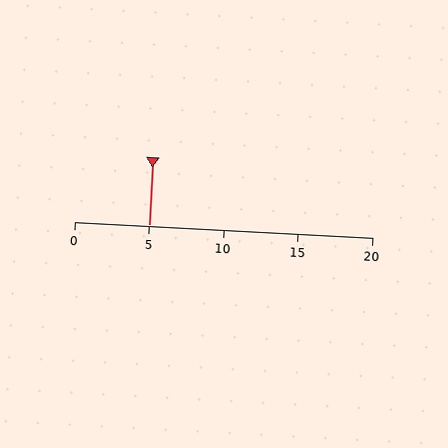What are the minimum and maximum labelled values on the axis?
The axis runs from 0 to 20.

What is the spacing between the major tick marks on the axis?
The major ticks are spaced 5 apart.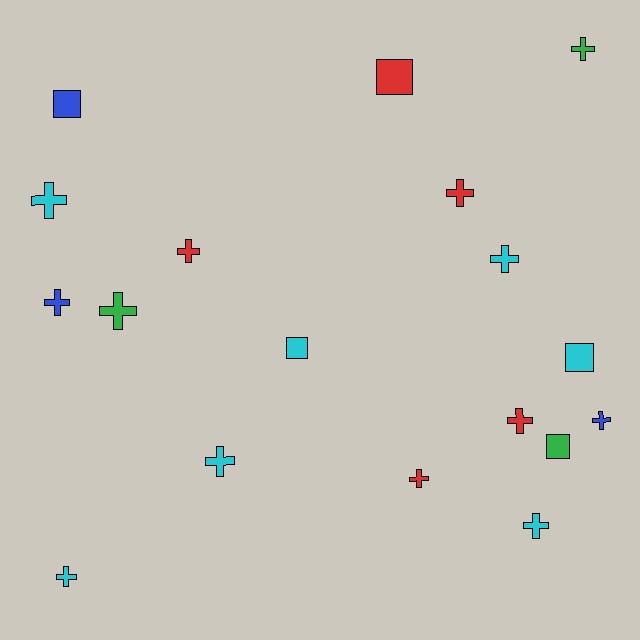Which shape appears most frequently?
Cross, with 13 objects.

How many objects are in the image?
There are 18 objects.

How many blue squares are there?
There is 1 blue square.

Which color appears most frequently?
Cyan, with 7 objects.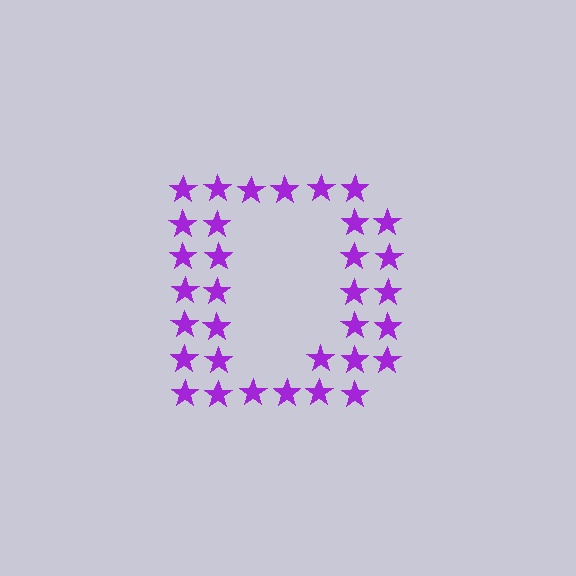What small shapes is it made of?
It is made of small stars.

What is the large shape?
The large shape is the letter D.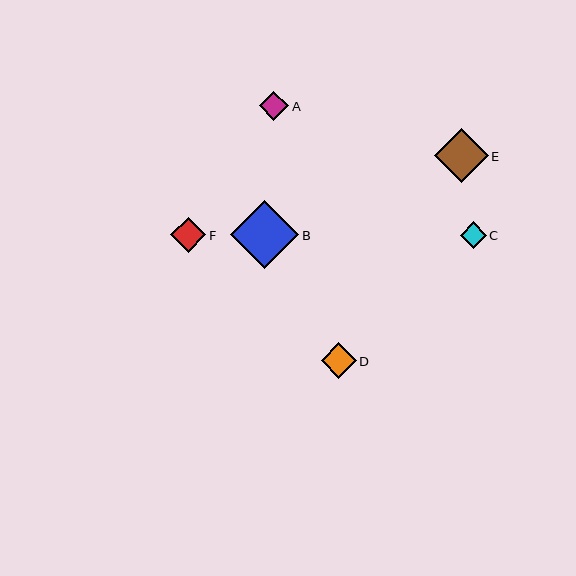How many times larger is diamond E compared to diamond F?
Diamond E is approximately 1.5 times the size of diamond F.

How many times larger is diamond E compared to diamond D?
Diamond E is approximately 1.5 times the size of diamond D.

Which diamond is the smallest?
Diamond C is the smallest with a size of approximately 26 pixels.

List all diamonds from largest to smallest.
From largest to smallest: B, E, D, F, A, C.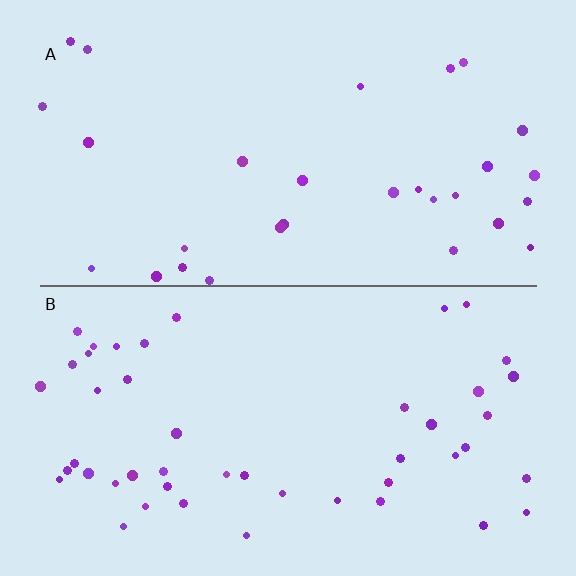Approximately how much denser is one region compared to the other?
Approximately 1.6× — region B over region A.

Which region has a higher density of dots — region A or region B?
B (the bottom).